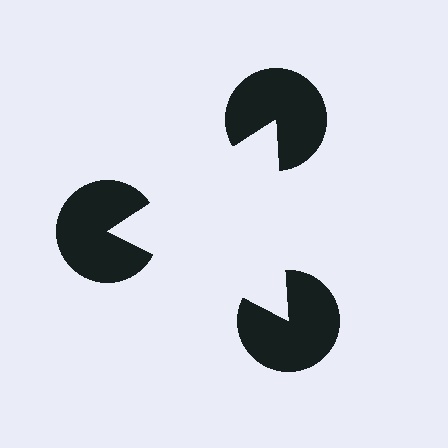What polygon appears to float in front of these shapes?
An illusory triangle — its edges are inferred from the aligned wedge cuts in the pac-man discs, not physically drawn.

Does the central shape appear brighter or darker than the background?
It typically appears slightly brighter than the background, even though no actual brightness change is drawn.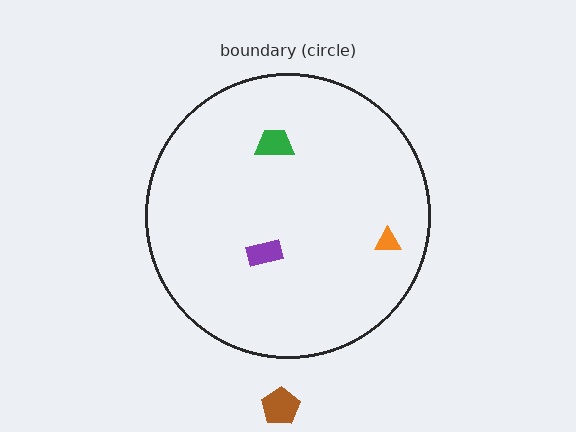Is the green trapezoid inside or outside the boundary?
Inside.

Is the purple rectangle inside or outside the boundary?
Inside.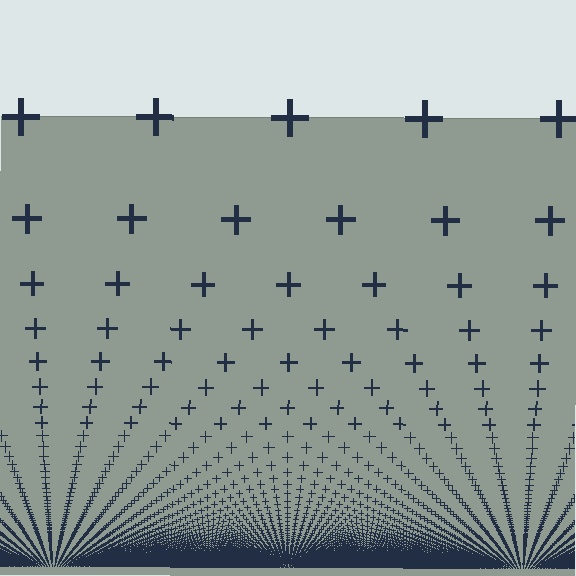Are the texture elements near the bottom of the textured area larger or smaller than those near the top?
Smaller. The gradient is inverted — elements near the bottom are smaller and denser.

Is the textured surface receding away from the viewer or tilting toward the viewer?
The surface appears to tilt toward the viewer. Texture elements get larger and sparser toward the top.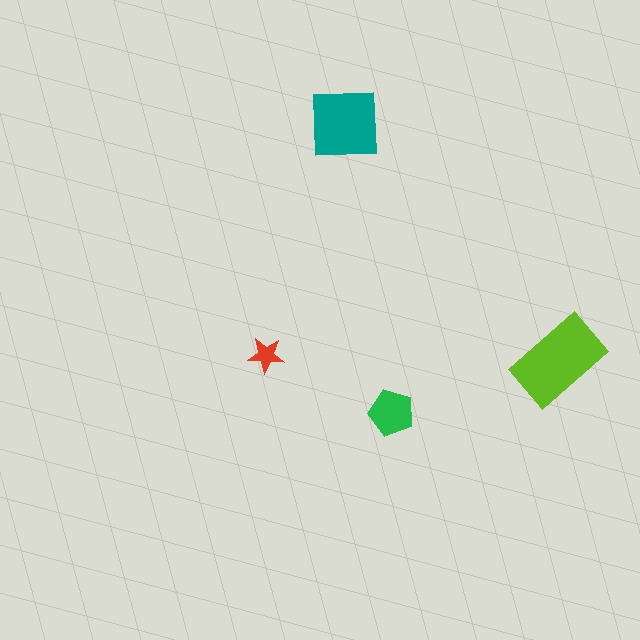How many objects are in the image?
There are 4 objects in the image.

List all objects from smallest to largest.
The red star, the green pentagon, the teal square, the lime rectangle.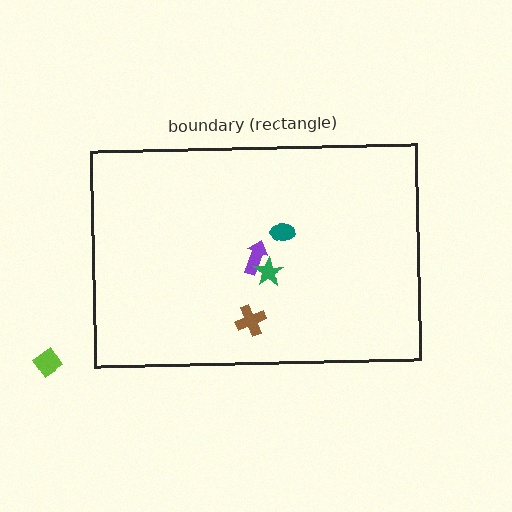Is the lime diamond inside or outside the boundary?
Outside.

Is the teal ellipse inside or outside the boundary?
Inside.